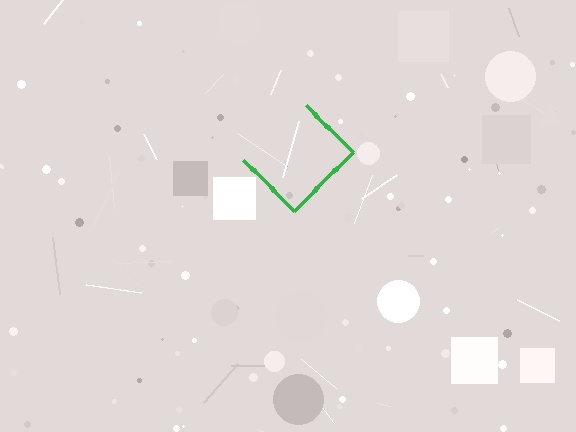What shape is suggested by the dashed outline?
The dashed outline suggests a diamond.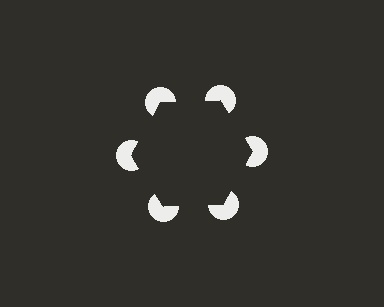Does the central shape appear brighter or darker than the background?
It typically appears slightly darker than the background, even though no actual brightness change is drawn.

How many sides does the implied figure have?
6 sides.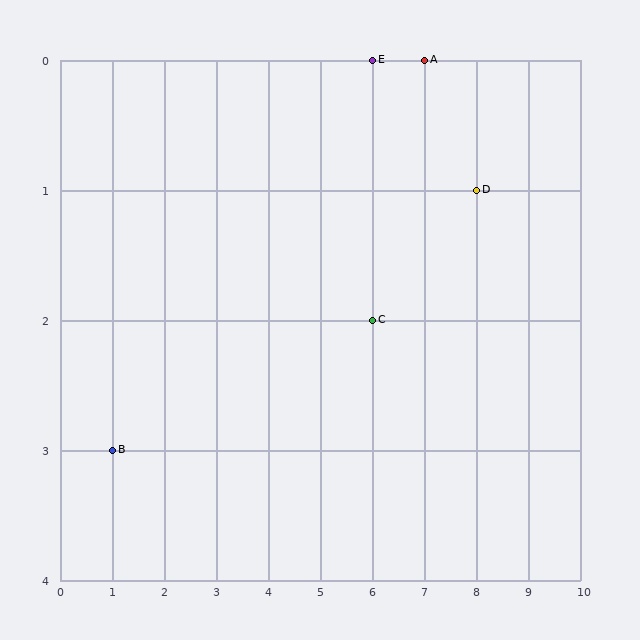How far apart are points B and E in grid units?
Points B and E are 5 columns and 3 rows apart (about 5.8 grid units diagonally).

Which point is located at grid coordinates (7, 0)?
Point A is at (7, 0).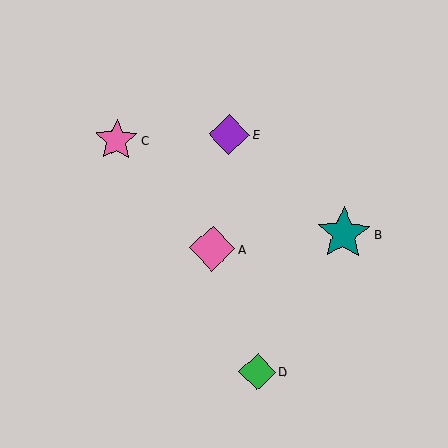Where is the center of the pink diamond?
The center of the pink diamond is at (212, 248).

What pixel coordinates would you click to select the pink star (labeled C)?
Click at (116, 140) to select the pink star C.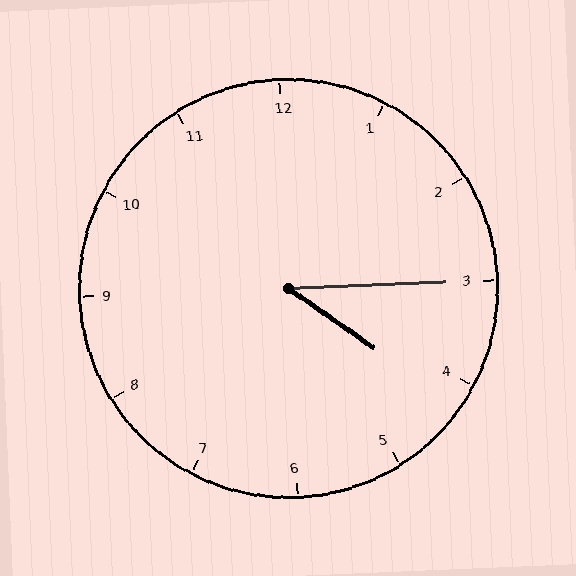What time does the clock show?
4:15.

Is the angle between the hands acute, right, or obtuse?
It is acute.